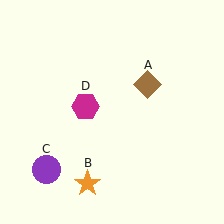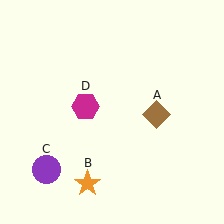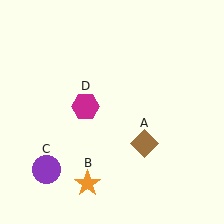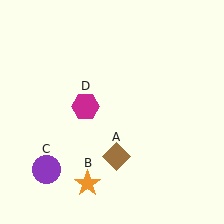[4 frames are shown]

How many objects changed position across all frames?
1 object changed position: brown diamond (object A).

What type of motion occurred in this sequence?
The brown diamond (object A) rotated clockwise around the center of the scene.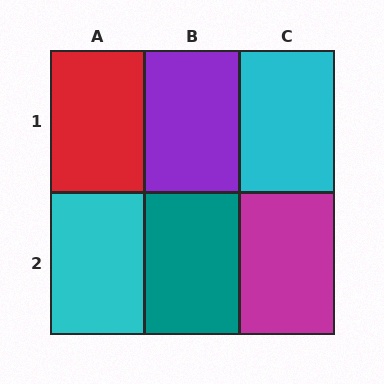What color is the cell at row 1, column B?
Purple.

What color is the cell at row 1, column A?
Red.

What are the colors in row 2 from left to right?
Cyan, teal, magenta.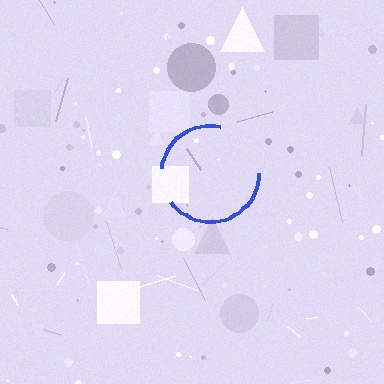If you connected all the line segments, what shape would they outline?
They would outline a circle.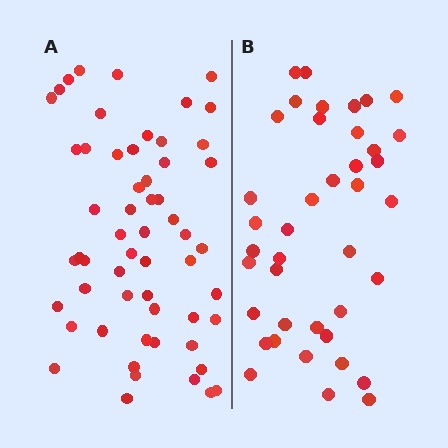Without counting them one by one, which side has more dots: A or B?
Region A (the left region) has more dots.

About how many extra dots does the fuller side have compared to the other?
Region A has approximately 15 more dots than region B.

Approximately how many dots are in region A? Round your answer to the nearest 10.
About 60 dots. (The exact count is 57, which rounds to 60.)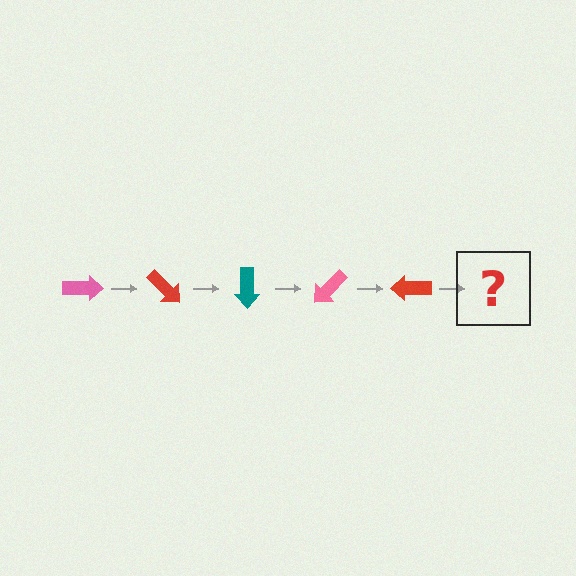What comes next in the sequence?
The next element should be a teal arrow, rotated 225 degrees from the start.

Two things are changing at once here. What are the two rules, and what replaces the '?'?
The two rules are that it rotates 45 degrees each step and the color cycles through pink, red, and teal. The '?' should be a teal arrow, rotated 225 degrees from the start.